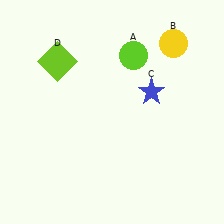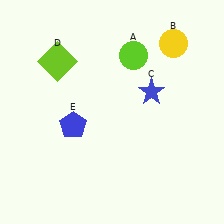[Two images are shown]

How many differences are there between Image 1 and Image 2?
There is 1 difference between the two images.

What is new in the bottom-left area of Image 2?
A blue pentagon (E) was added in the bottom-left area of Image 2.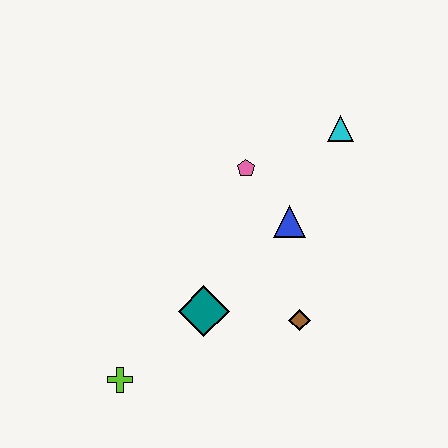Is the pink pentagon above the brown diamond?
Yes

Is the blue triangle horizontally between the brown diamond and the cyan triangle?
No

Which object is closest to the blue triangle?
The pink pentagon is closest to the blue triangle.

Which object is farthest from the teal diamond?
The cyan triangle is farthest from the teal diamond.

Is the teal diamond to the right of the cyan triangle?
No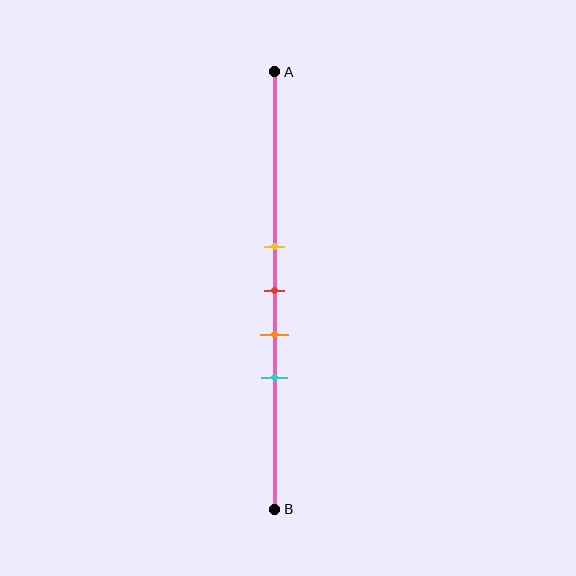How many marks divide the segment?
There are 4 marks dividing the segment.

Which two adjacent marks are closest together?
The yellow and red marks are the closest adjacent pair.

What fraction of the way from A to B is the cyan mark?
The cyan mark is approximately 70% (0.7) of the way from A to B.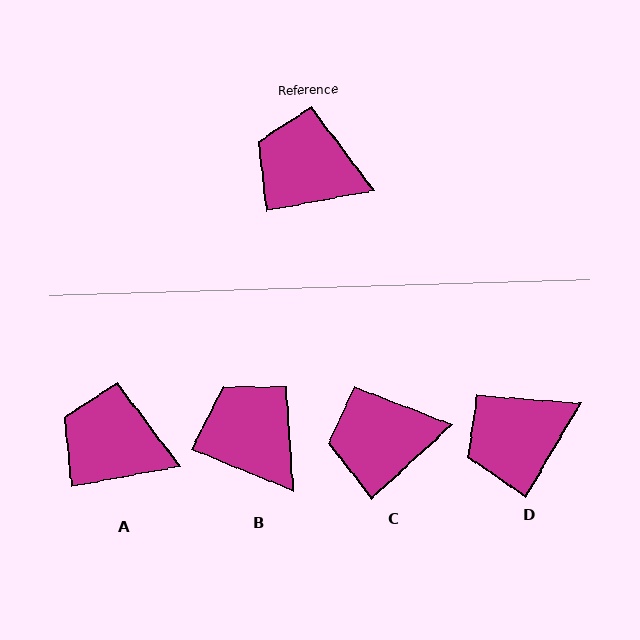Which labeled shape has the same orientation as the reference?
A.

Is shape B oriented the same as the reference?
No, it is off by about 33 degrees.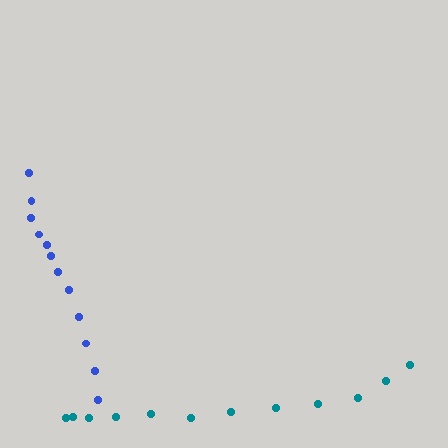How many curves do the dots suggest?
There are 2 distinct paths.